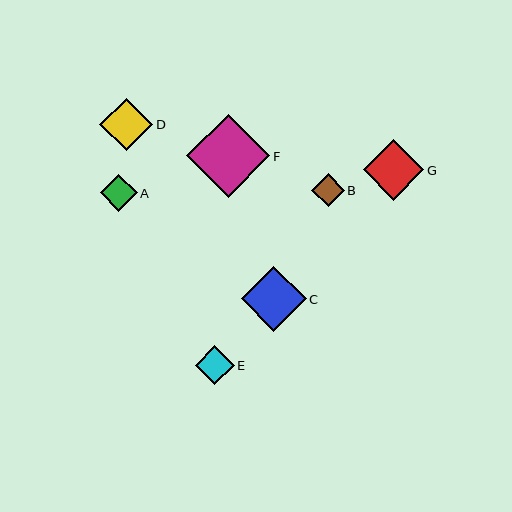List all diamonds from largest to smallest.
From largest to smallest: F, C, G, D, E, A, B.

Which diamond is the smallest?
Diamond B is the smallest with a size of approximately 32 pixels.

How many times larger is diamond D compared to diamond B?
Diamond D is approximately 1.6 times the size of diamond B.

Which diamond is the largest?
Diamond F is the largest with a size of approximately 83 pixels.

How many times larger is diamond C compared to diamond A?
Diamond C is approximately 1.8 times the size of diamond A.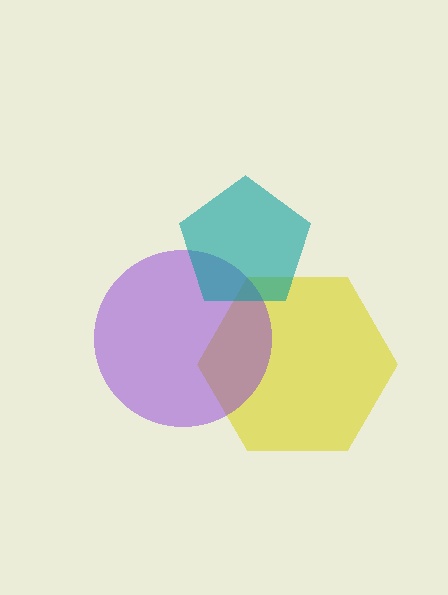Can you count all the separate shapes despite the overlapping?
Yes, there are 3 separate shapes.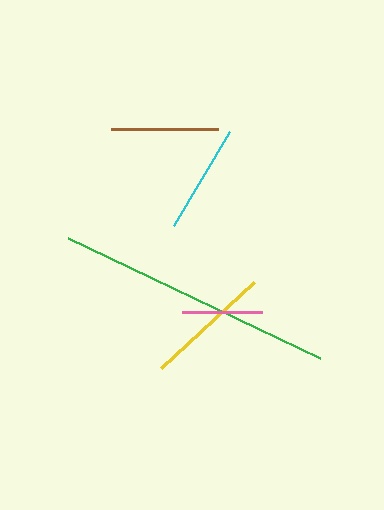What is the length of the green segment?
The green segment is approximately 279 pixels long.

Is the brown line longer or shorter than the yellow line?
The yellow line is longer than the brown line.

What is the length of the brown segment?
The brown segment is approximately 107 pixels long.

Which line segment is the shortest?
The pink line is the shortest at approximately 79 pixels.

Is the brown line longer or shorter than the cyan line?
The cyan line is longer than the brown line.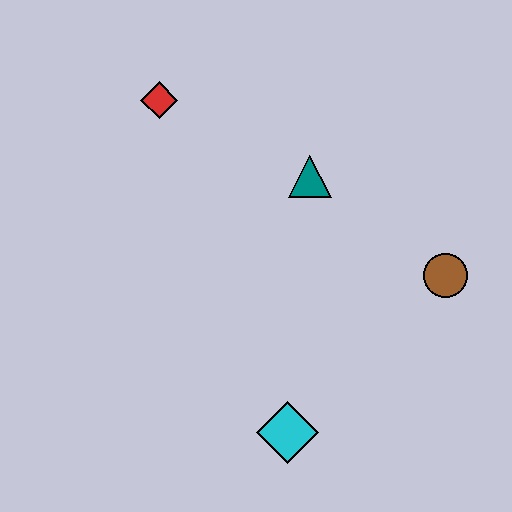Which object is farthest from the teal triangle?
The cyan diamond is farthest from the teal triangle.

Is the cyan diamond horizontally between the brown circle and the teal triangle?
No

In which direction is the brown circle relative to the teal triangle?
The brown circle is to the right of the teal triangle.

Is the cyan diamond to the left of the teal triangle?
Yes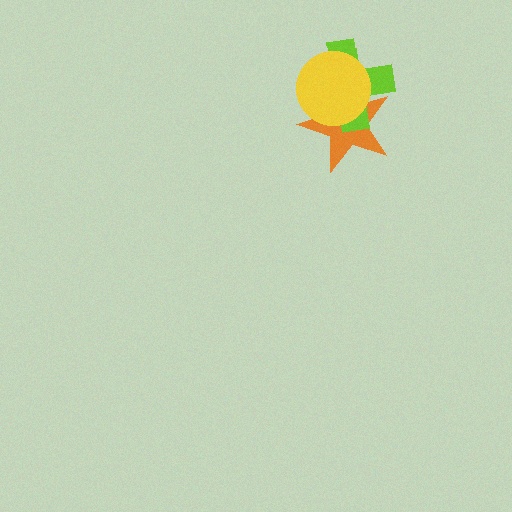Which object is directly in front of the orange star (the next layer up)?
The lime cross is directly in front of the orange star.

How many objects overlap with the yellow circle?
2 objects overlap with the yellow circle.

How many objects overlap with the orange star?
2 objects overlap with the orange star.